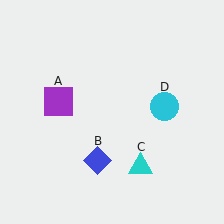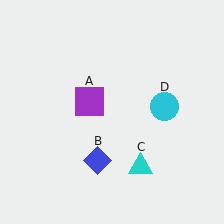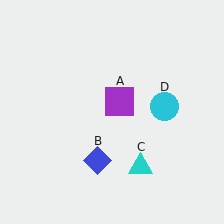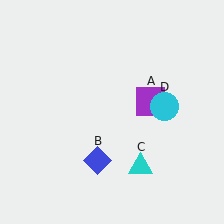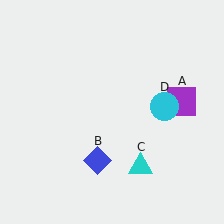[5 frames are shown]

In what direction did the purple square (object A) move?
The purple square (object A) moved right.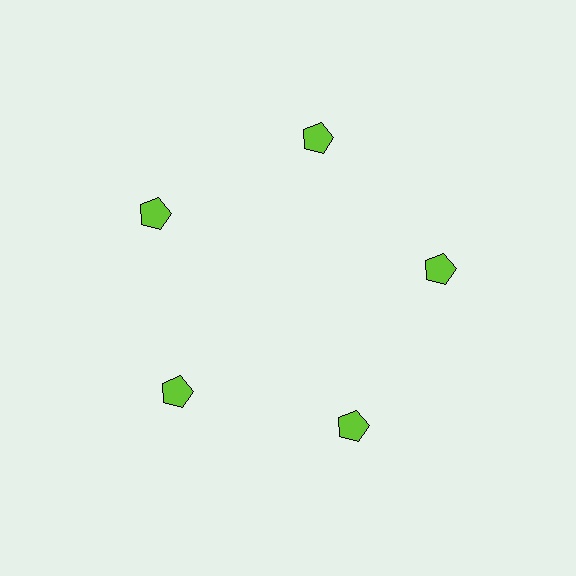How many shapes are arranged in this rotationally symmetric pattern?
There are 5 shapes, arranged in 5 groups of 1.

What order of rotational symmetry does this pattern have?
This pattern has 5-fold rotational symmetry.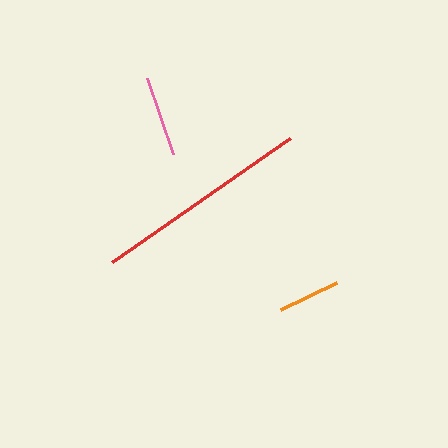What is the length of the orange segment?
The orange segment is approximately 62 pixels long.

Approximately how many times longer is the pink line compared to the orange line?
The pink line is approximately 1.3 times the length of the orange line.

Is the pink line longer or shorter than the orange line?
The pink line is longer than the orange line.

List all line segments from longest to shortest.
From longest to shortest: red, pink, orange.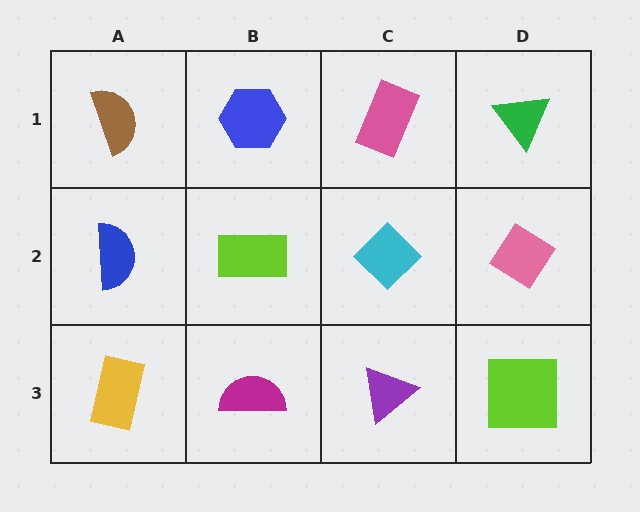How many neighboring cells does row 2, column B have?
4.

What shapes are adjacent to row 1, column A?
A blue semicircle (row 2, column A), a blue hexagon (row 1, column B).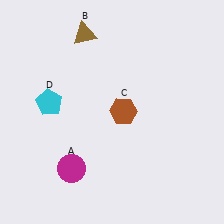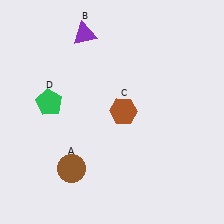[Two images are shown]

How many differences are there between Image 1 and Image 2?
There are 3 differences between the two images.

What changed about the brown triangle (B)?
In Image 1, B is brown. In Image 2, it changed to purple.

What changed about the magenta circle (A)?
In Image 1, A is magenta. In Image 2, it changed to brown.